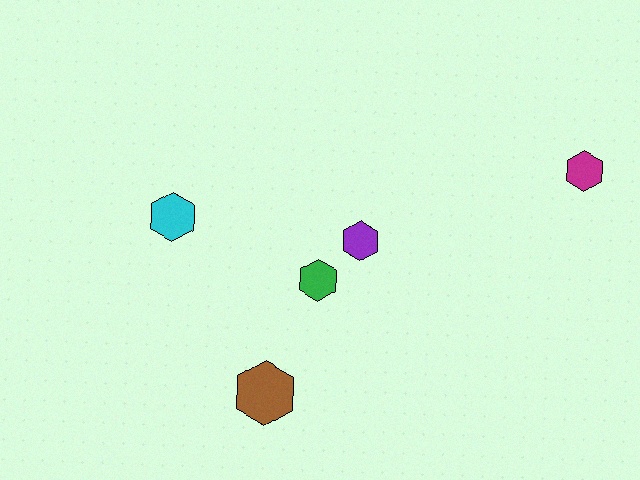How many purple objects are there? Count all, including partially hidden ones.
There is 1 purple object.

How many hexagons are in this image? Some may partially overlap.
There are 5 hexagons.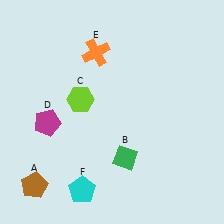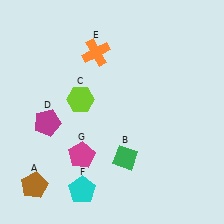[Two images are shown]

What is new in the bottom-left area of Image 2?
A magenta pentagon (G) was added in the bottom-left area of Image 2.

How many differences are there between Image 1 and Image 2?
There is 1 difference between the two images.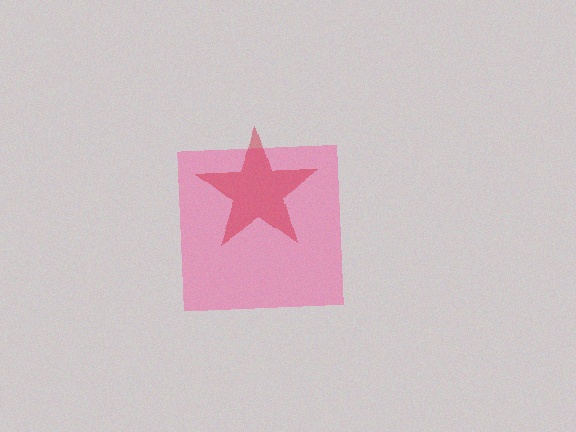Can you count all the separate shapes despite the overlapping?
Yes, there are 2 separate shapes.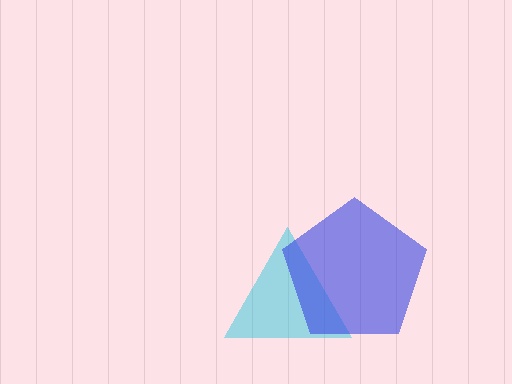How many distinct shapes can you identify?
There are 2 distinct shapes: a cyan triangle, a blue pentagon.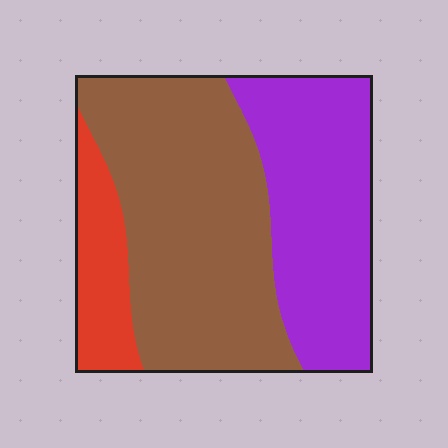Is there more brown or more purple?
Brown.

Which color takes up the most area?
Brown, at roughly 50%.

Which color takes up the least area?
Red, at roughly 15%.